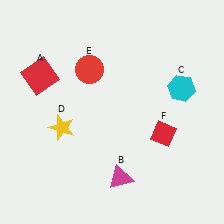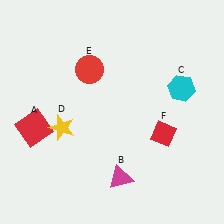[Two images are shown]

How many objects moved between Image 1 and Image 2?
1 object moved between the two images.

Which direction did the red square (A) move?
The red square (A) moved down.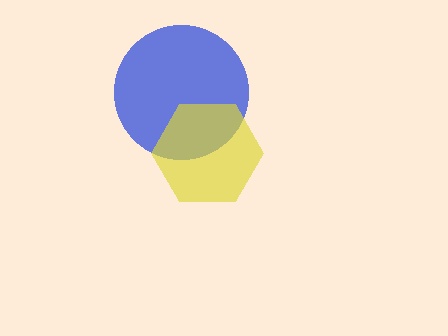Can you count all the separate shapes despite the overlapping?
Yes, there are 2 separate shapes.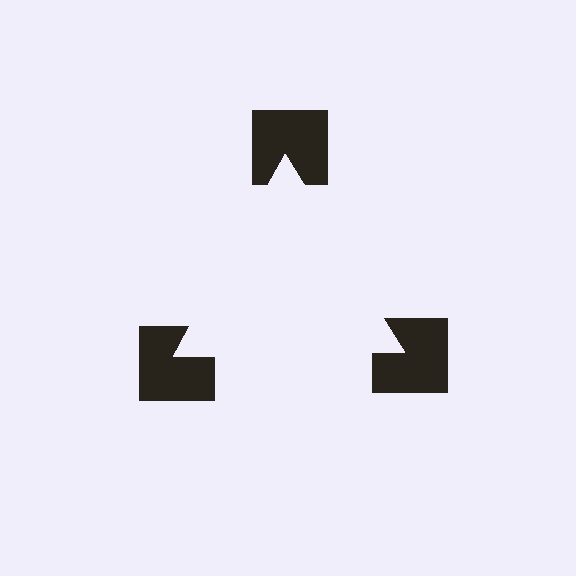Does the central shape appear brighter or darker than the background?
It typically appears slightly brighter than the background, even though no actual brightness change is drawn.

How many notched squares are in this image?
There are 3 — one at each vertex of the illusory triangle.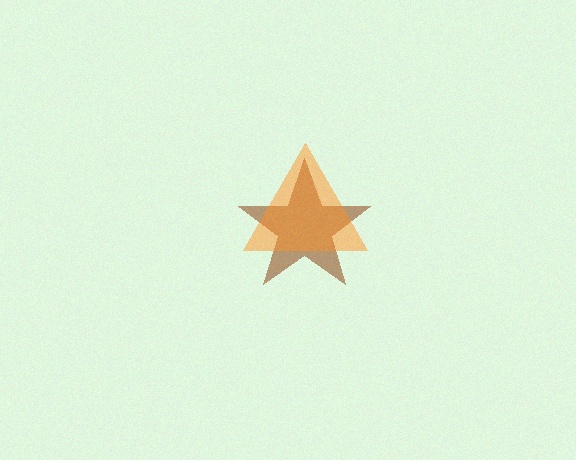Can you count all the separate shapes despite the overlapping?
Yes, there are 2 separate shapes.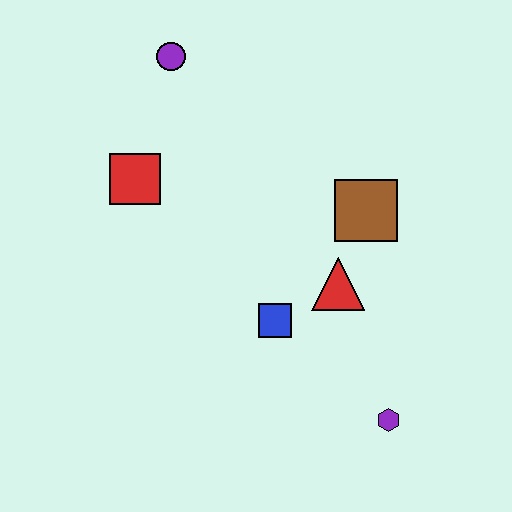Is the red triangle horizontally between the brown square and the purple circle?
Yes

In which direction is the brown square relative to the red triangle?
The brown square is above the red triangle.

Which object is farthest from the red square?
The purple hexagon is farthest from the red square.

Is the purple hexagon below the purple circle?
Yes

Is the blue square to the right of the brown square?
No